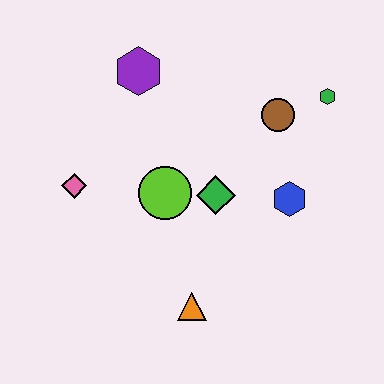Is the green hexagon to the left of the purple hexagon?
No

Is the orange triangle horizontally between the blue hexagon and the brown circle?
No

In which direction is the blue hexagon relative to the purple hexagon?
The blue hexagon is to the right of the purple hexagon.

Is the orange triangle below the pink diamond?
Yes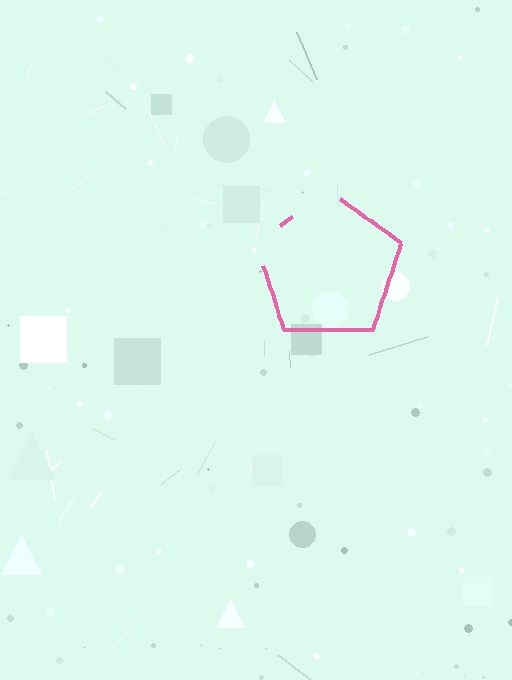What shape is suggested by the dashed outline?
The dashed outline suggests a pentagon.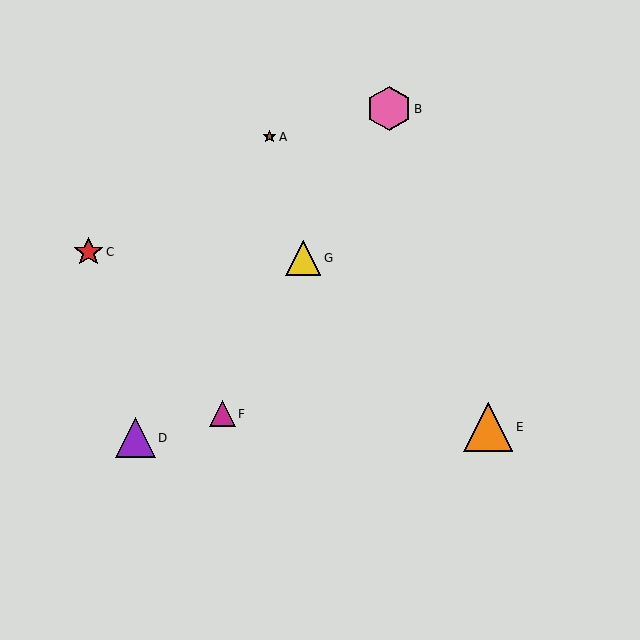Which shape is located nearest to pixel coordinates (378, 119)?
The pink hexagon (labeled B) at (389, 109) is nearest to that location.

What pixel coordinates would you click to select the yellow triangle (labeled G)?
Click at (303, 258) to select the yellow triangle G.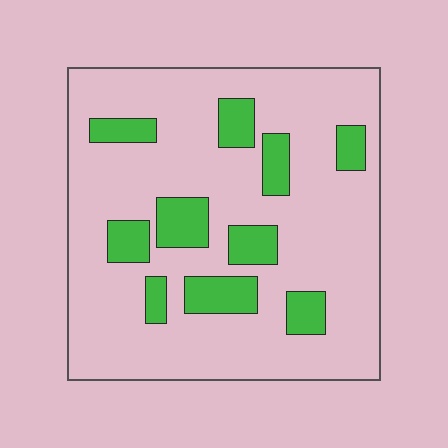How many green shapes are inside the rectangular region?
10.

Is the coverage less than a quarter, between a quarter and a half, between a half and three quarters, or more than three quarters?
Less than a quarter.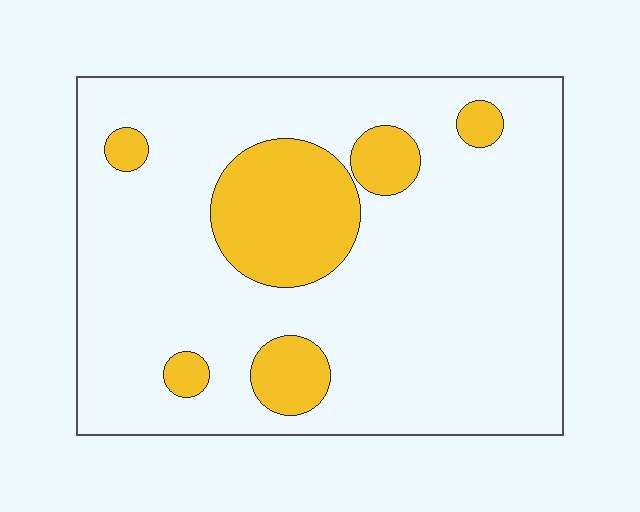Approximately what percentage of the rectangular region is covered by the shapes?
Approximately 20%.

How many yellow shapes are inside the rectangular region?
6.